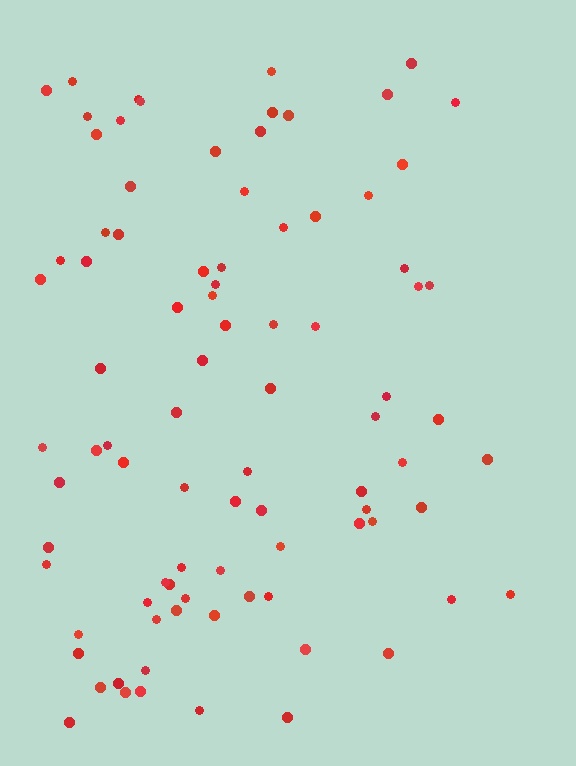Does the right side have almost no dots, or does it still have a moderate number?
Still a moderate number, just noticeably fewer than the left.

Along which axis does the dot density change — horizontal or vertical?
Horizontal.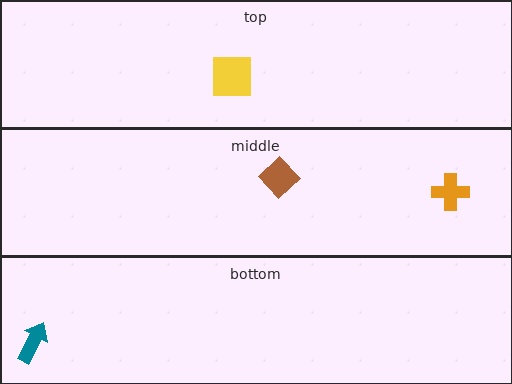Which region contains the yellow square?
The top region.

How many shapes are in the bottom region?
1.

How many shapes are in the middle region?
2.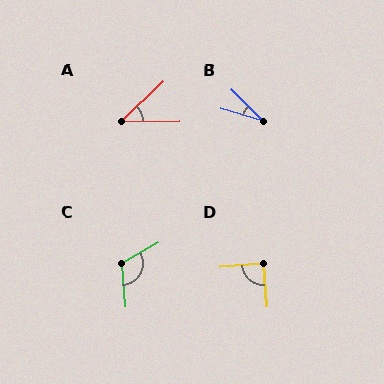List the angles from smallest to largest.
B (29°), A (43°), D (90°), C (115°).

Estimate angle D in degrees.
Approximately 90 degrees.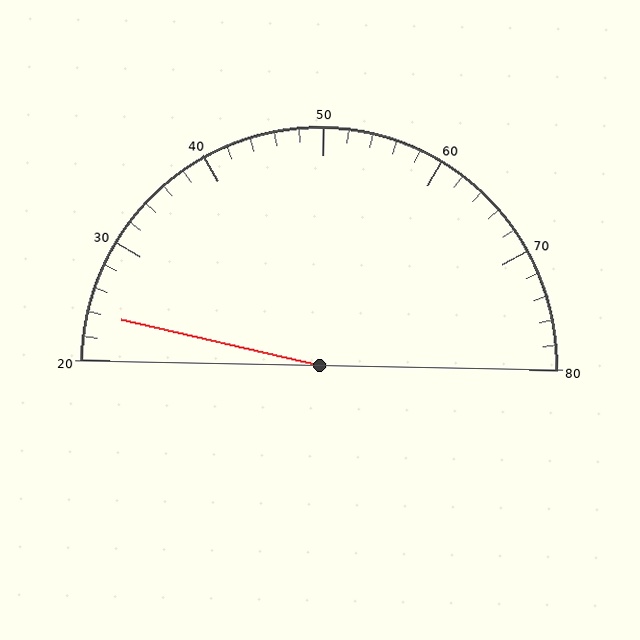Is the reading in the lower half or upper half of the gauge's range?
The reading is in the lower half of the range (20 to 80).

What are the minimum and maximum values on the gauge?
The gauge ranges from 20 to 80.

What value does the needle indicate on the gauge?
The needle indicates approximately 24.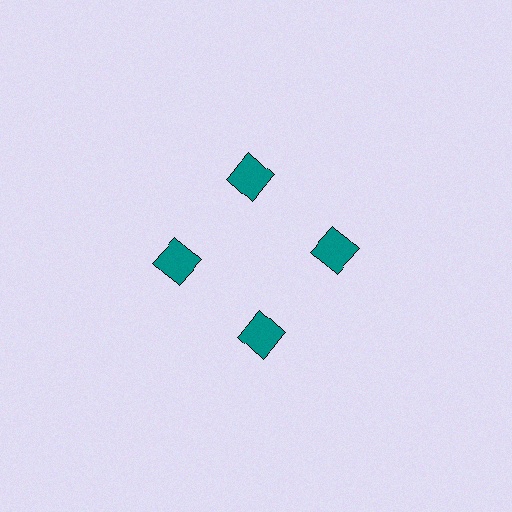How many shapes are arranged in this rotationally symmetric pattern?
There are 4 shapes, arranged in 4 groups of 1.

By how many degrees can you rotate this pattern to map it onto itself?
The pattern maps onto itself every 90 degrees of rotation.